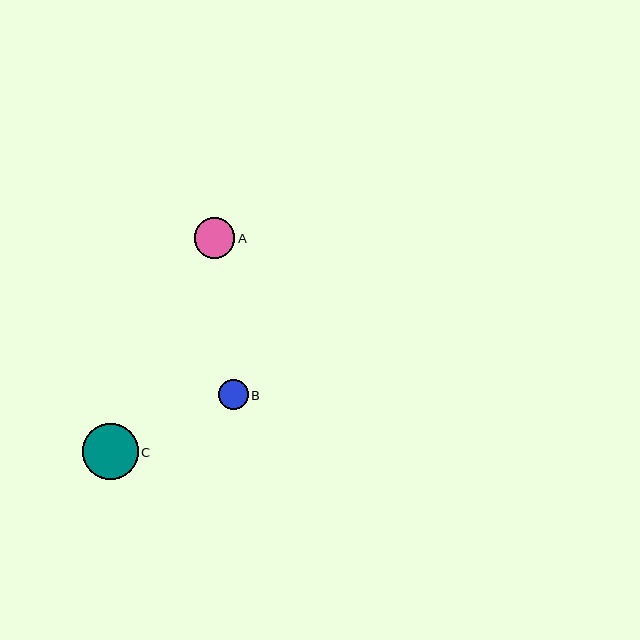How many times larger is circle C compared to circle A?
Circle C is approximately 1.4 times the size of circle A.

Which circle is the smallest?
Circle B is the smallest with a size of approximately 30 pixels.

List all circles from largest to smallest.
From largest to smallest: C, A, B.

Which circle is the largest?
Circle C is the largest with a size of approximately 56 pixels.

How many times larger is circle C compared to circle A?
Circle C is approximately 1.4 times the size of circle A.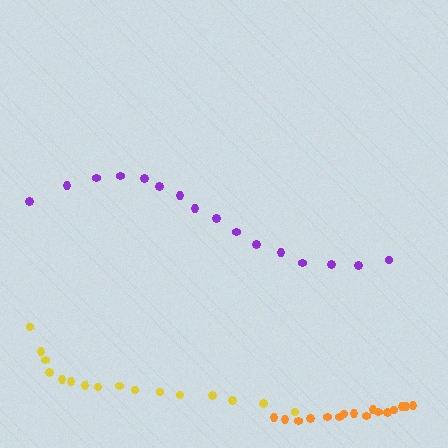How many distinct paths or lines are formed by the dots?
There are 3 distinct paths.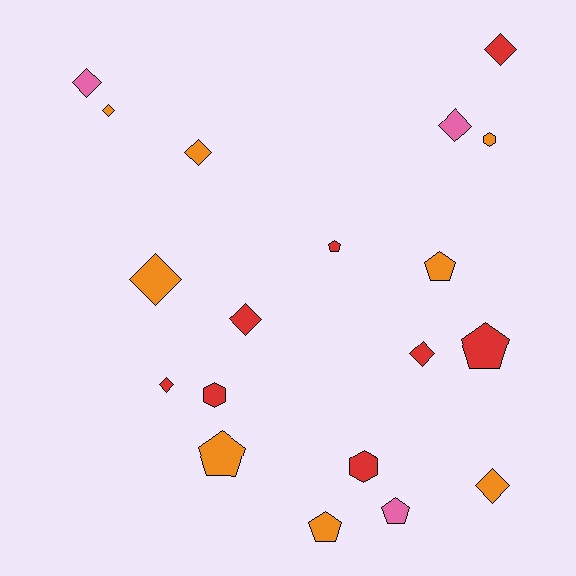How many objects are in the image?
There are 19 objects.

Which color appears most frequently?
Orange, with 8 objects.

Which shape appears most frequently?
Diamond, with 10 objects.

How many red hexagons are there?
There are 2 red hexagons.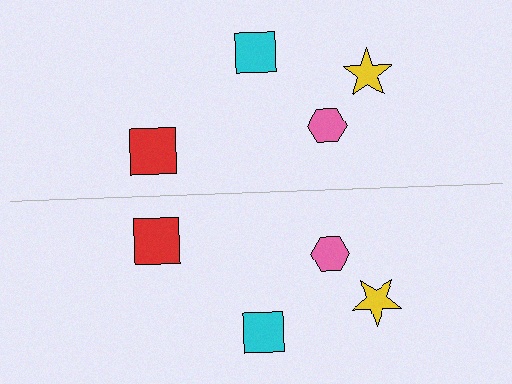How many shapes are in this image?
There are 8 shapes in this image.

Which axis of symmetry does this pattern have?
The pattern has a horizontal axis of symmetry running through the center of the image.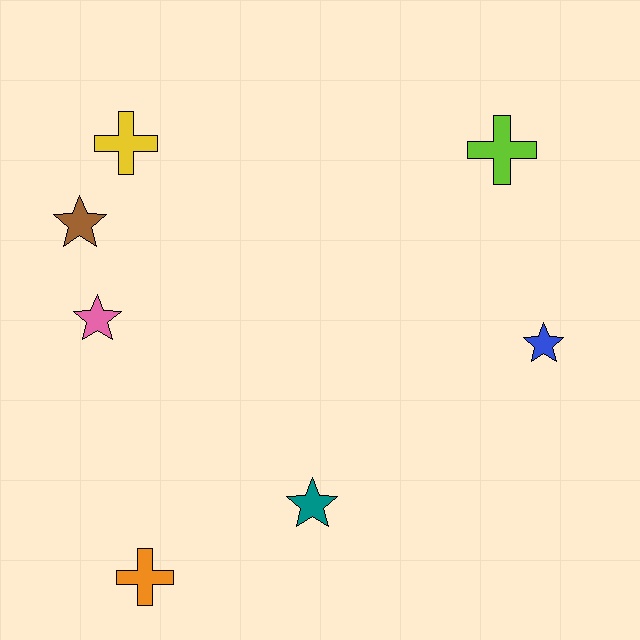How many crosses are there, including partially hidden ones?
There are 3 crosses.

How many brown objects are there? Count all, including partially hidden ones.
There is 1 brown object.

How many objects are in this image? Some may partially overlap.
There are 7 objects.